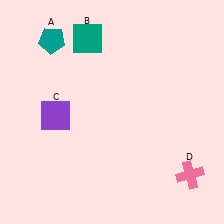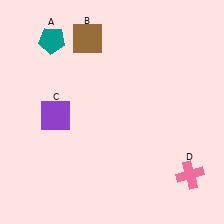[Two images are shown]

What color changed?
The square (B) changed from teal in Image 1 to brown in Image 2.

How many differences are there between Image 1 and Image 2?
There is 1 difference between the two images.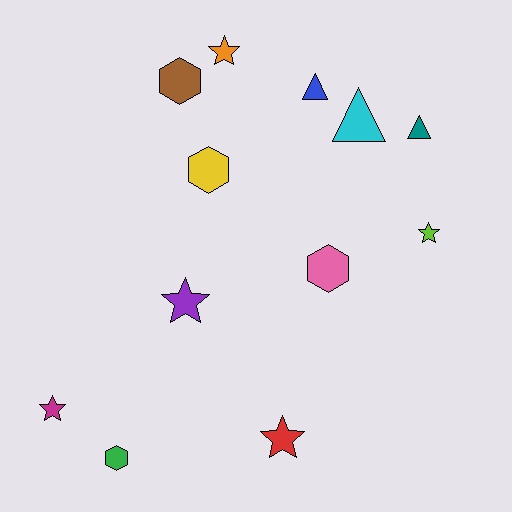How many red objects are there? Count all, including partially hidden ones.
There is 1 red object.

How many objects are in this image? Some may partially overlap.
There are 12 objects.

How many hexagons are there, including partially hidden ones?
There are 4 hexagons.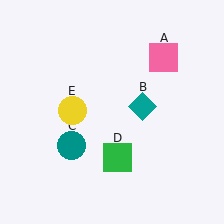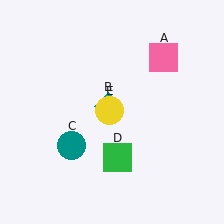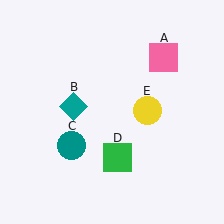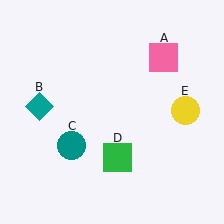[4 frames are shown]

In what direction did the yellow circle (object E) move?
The yellow circle (object E) moved right.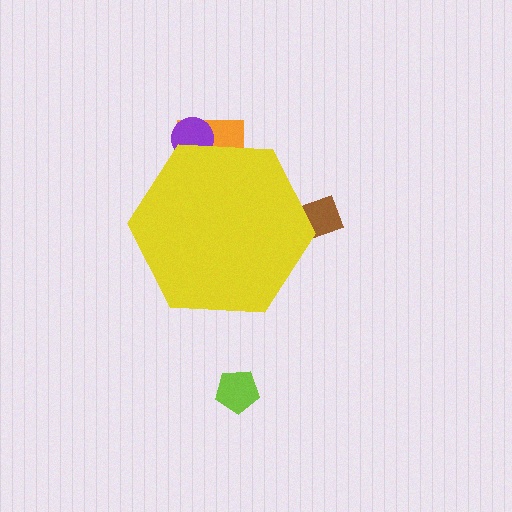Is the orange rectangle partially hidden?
Yes, the orange rectangle is partially hidden behind the yellow hexagon.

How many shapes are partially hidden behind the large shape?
3 shapes are partially hidden.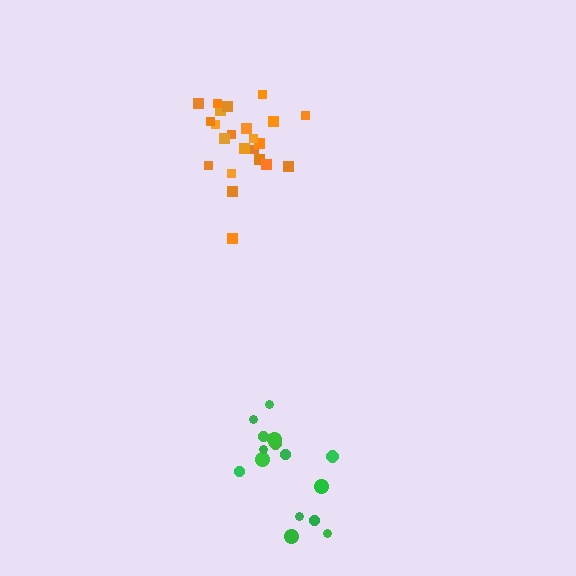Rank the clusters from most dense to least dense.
orange, green.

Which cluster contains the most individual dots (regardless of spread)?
Orange (23).